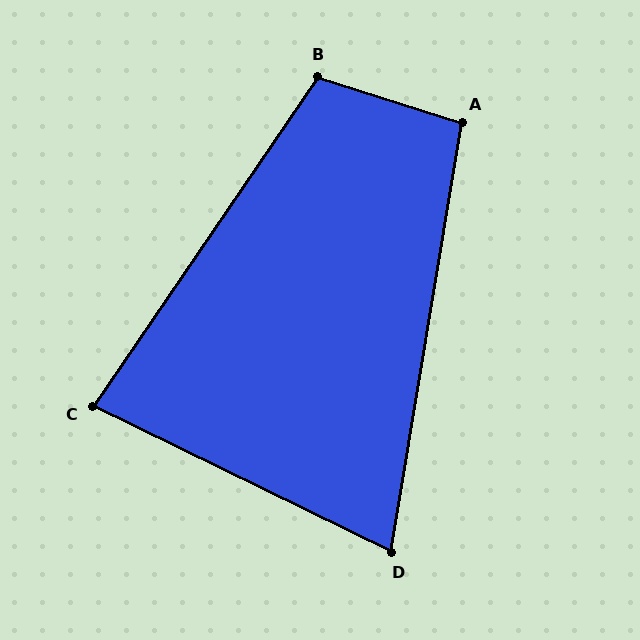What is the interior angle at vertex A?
Approximately 98 degrees (obtuse).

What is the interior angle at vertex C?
Approximately 82 degrees (acute).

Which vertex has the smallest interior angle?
D, at approximately 73 degrees.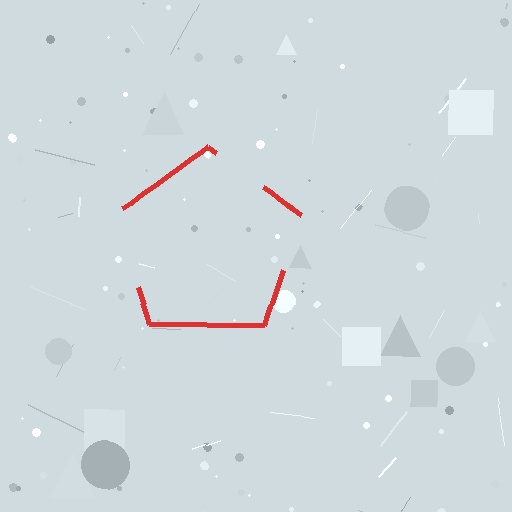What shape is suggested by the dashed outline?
The dashed outline suggests a pentagon.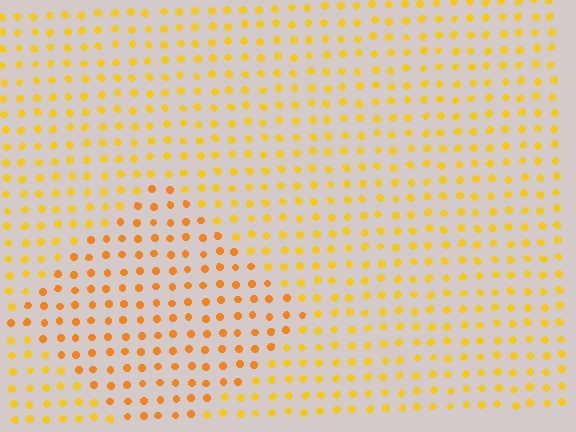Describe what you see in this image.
The image is filled with small yellow elements in a uniform arrangement. A diamond-shaped region is visible where the elements are tinted to a slightly different hue, forming a subtle color boundary.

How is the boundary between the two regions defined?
The boundary is defined purely by a slight shift in hue (about 20 degrees). Spacing, size, and orientation are identical on both sides.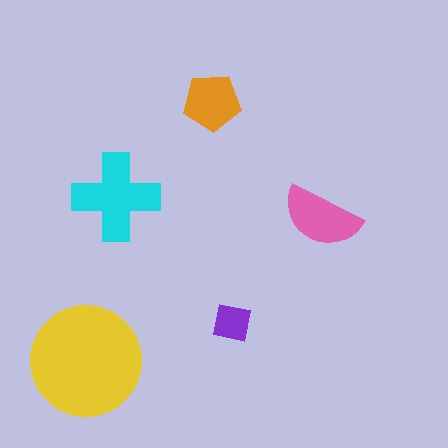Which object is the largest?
The yellow circle.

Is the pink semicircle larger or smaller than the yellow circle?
Smaller.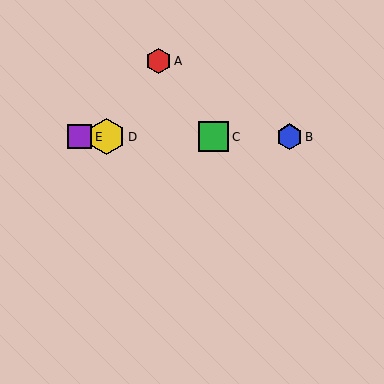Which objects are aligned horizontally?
Objects B, C, D, E are aligned horizontally.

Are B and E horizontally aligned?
Yes, both are at y≈137.